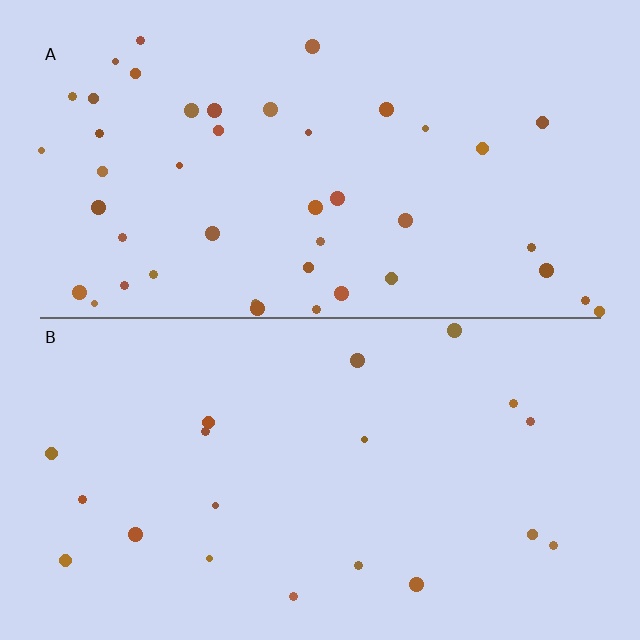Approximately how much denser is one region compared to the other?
Approximately 2.3× — region A over region B.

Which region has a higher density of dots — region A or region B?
A (the top).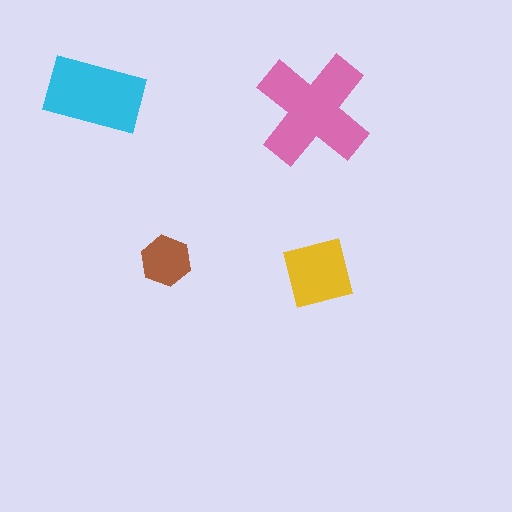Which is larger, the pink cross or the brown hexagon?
The pink cross.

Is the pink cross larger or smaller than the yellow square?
Larger.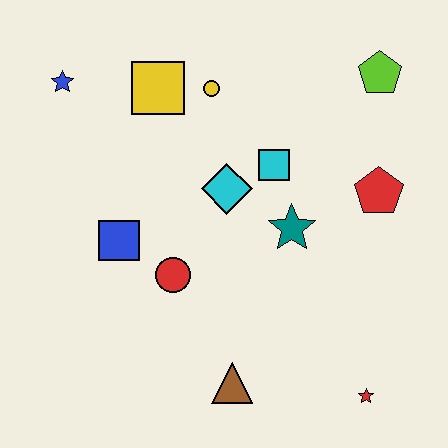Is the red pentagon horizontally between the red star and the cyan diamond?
No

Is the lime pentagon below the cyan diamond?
No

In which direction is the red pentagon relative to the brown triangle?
The red pentagon is above the brown triangle.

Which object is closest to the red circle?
The blue square is closest to the red circle.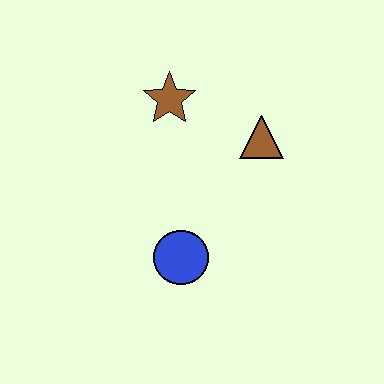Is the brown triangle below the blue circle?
No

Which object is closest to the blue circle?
The brown triangle is closest to the blue circle.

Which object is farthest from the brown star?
The blue circle is farthest from the brown star.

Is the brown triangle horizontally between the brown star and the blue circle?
No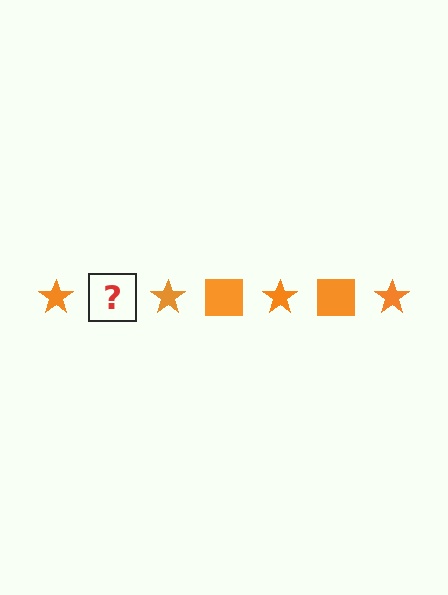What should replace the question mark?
The question mark should be replaced with an orange square.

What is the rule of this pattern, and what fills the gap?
The rule is that the pattern cycles through star, square shapes in orange. The gap should be filled with an orange square.